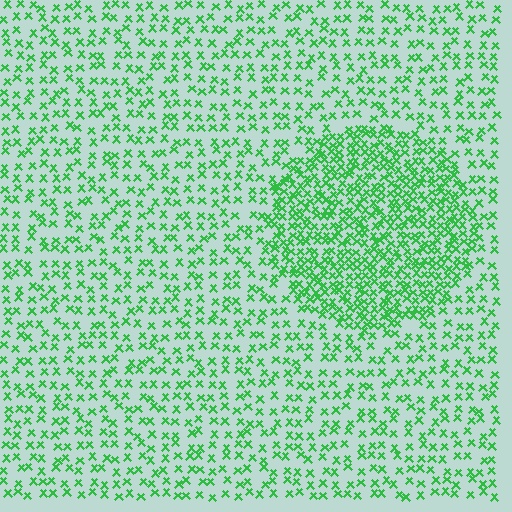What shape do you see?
I see a circle.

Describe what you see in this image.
The image contains small green elements arranged at two different densities. A circle-shaped region is visible where the elements are more densely packed than the surrounding area.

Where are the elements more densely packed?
The elements are more densely packed inside the circle boundary.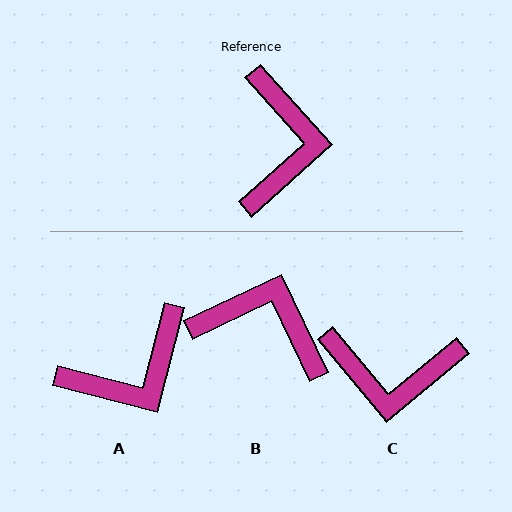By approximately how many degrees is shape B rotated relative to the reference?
Approximately 73 degrees counter-clockwise.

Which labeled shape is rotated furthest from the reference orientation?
C, about 92 degrees away.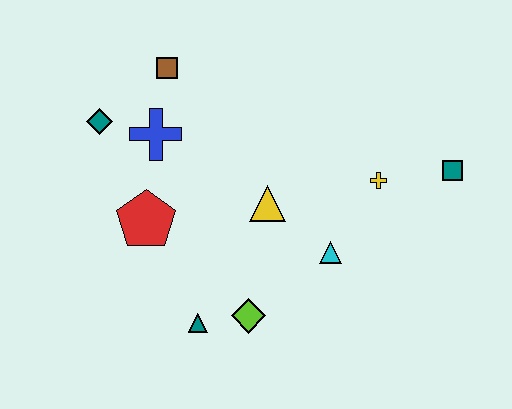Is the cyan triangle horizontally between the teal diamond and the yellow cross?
Yes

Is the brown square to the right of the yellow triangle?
No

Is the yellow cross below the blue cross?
Yes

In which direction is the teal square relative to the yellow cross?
The teal square is to the right of the yellow cross.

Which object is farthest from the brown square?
The teal square is farthest from the brown square.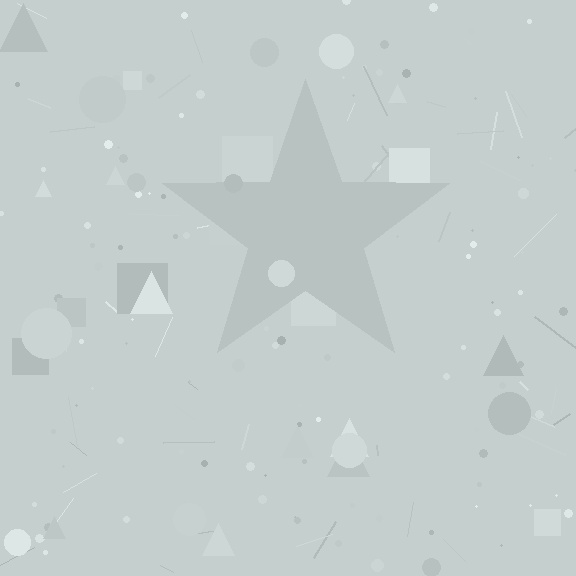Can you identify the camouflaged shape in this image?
The camouflaged shape is a star.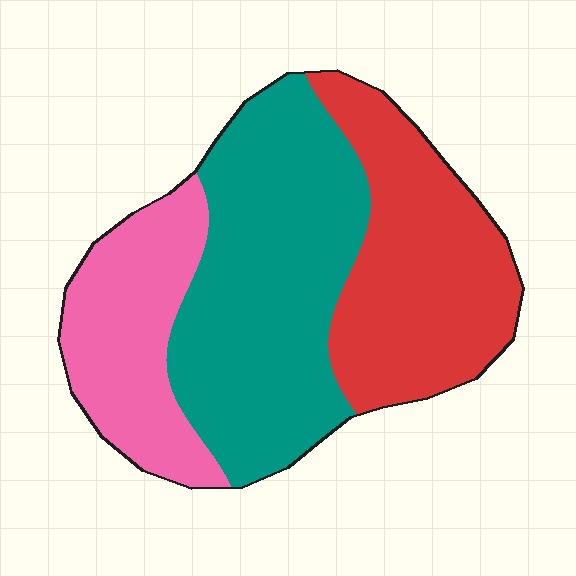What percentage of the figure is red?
Red takes up about one third (1/3) of the figure.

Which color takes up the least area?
Pink, at roughly 25%.